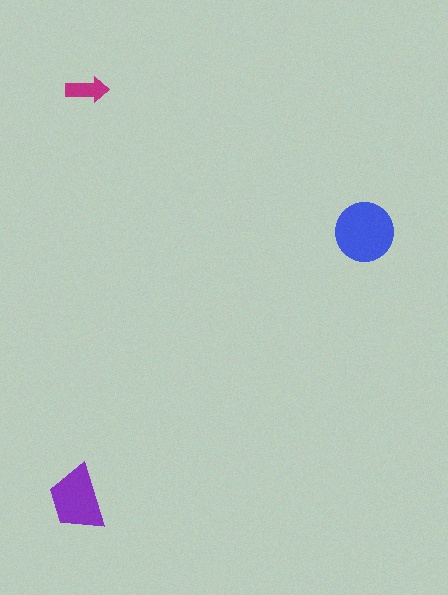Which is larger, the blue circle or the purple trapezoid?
The blue circle.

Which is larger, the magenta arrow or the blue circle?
The blue circle.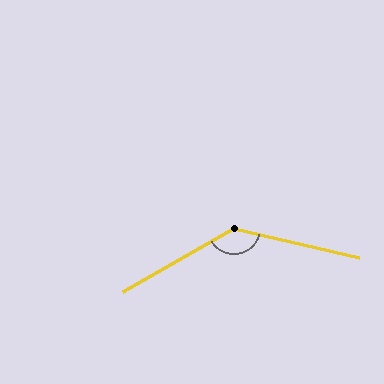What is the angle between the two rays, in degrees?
Approximately 137 degrees.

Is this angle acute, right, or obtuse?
It is obtuse.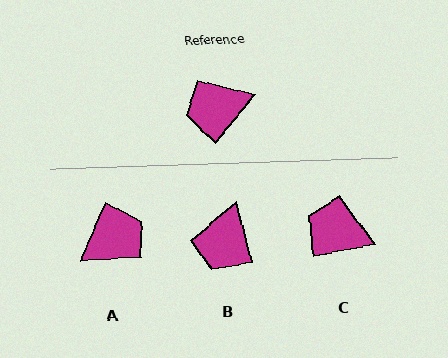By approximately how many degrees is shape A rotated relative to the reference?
Approximately 164 degrees clockwise.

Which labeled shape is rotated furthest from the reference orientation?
A, about 164 degrees away.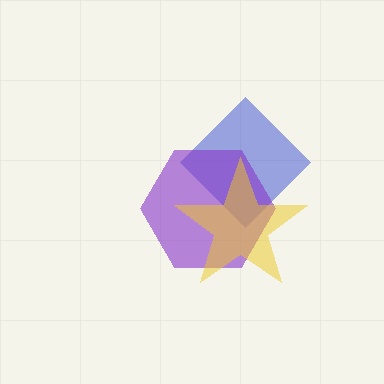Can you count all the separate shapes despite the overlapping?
Yes, there are 3 separate shapes.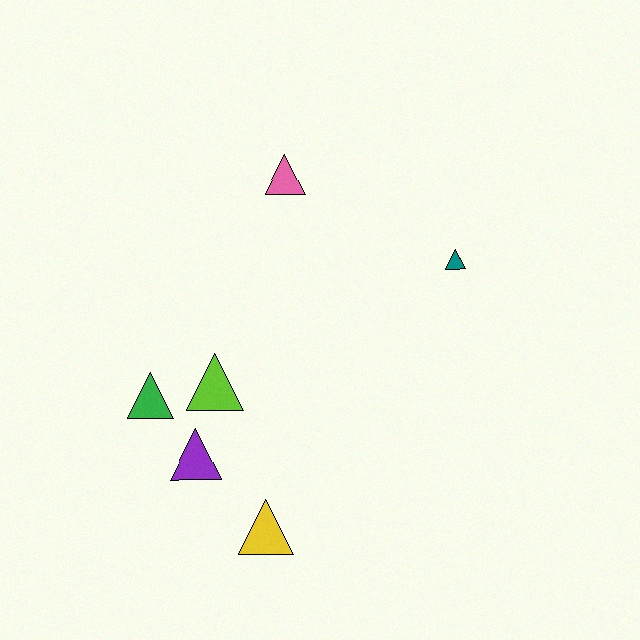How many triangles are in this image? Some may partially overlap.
There are 6 triangles.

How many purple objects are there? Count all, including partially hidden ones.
There is 1 purple object.